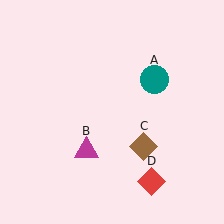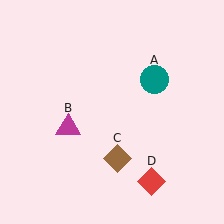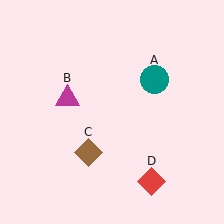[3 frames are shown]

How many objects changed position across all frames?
2 objects changed position: magenta triangle (object B), brown diamond (object C).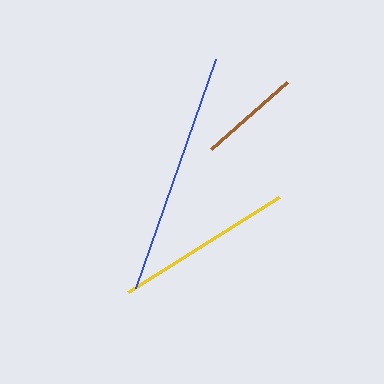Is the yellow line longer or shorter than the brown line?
The yellow line is longer than the brown line.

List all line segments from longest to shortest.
From longest to shortest: blue, yellow, brown.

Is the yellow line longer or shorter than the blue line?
The blue line is longer than the yellow line.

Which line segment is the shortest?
The brown line is the shortest at approximately 100 pixels.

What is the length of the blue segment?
The blue segment is approximately 242 pixels long.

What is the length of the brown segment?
The brown segment is approximately 100 pixels long.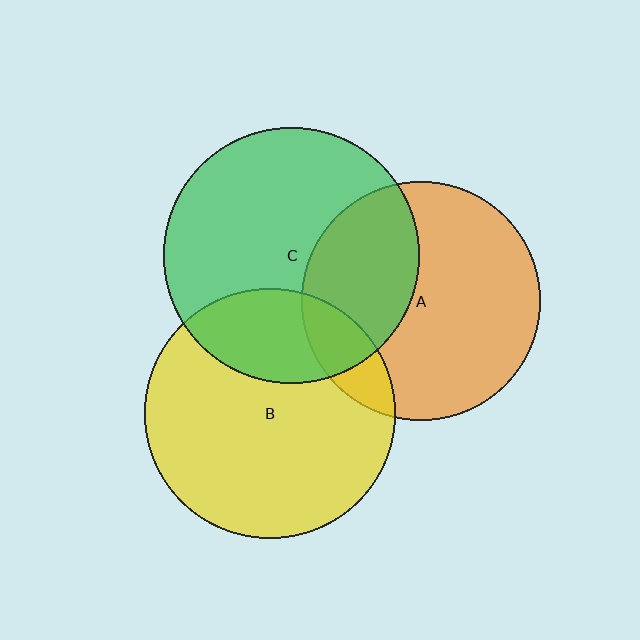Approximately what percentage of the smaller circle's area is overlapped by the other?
Approximately 35%.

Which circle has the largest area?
Circle C (green).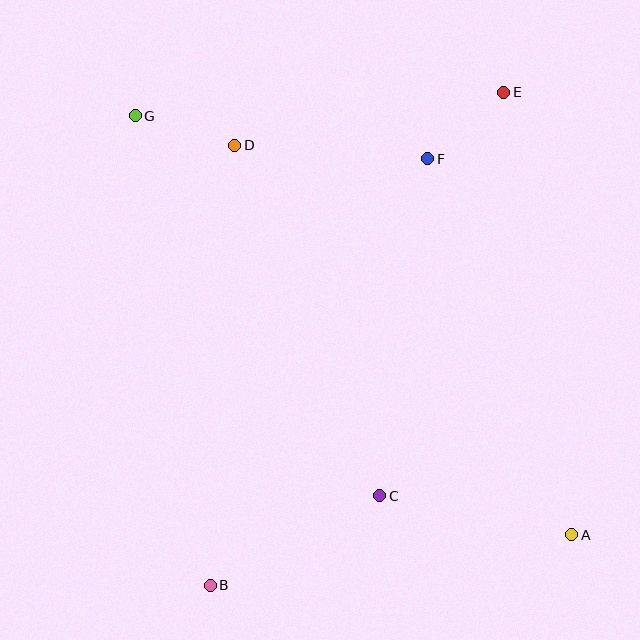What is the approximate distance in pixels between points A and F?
The distance between A and F is approximately 403 pixels.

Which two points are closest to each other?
Points E and F are closest to each other.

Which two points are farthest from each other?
Points A and G are farthest from each other.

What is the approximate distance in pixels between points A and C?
The distance between A and C is approximately 196 pixels.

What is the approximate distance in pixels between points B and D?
The distance between B and D is approximately 441 pixels.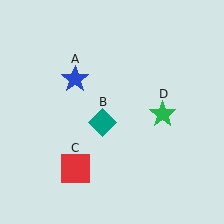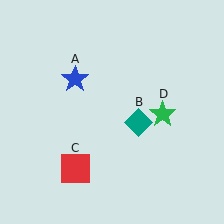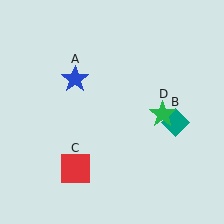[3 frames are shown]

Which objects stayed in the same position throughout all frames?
Blue star (object A) and red square (object C) and green star (object D) remained stationary.